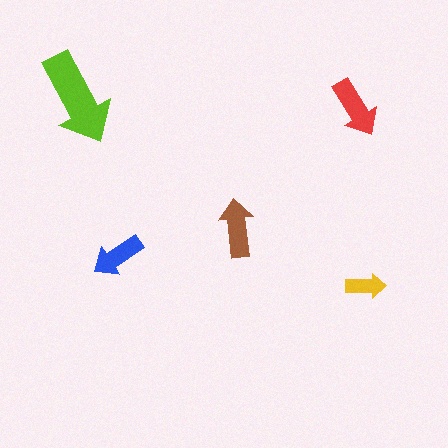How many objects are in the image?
There are 5 objects in the image.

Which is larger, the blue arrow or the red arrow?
The red one.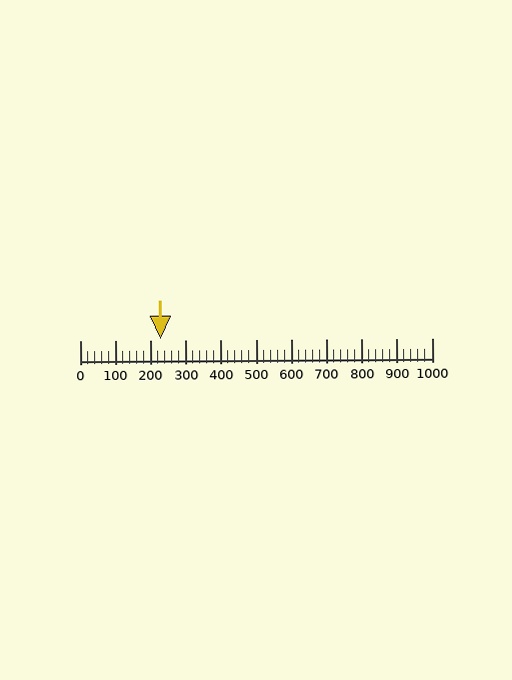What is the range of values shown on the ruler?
The ruler shows values from 0 to 1000.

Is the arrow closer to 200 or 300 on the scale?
The arrow is closer to 200.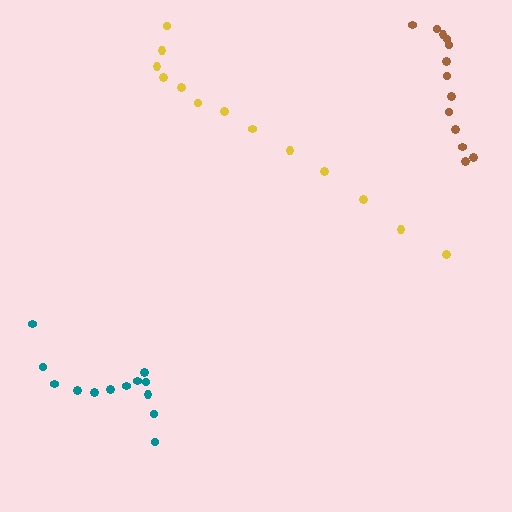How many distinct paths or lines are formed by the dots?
There are 3 distinct paths.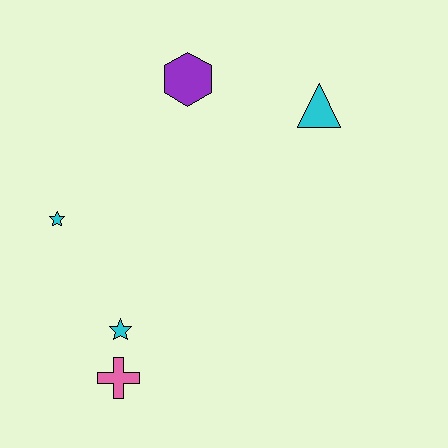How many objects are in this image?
There are 5 objects.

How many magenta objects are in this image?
There are no magenta objects.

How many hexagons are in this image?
There is 1 hexagon.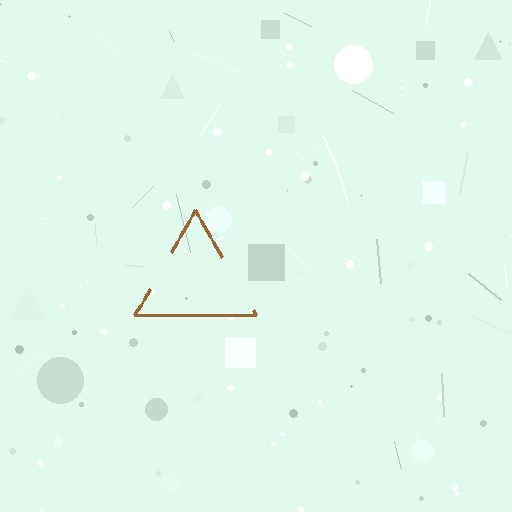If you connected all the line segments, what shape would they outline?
They would outline a triangle.